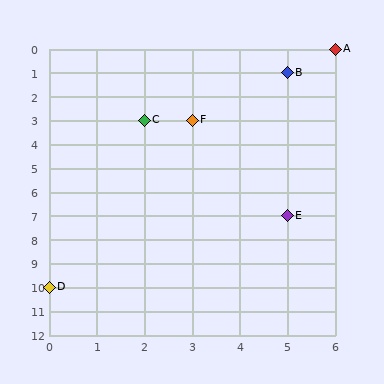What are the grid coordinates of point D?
Point D is at grid coordinates (0, 10).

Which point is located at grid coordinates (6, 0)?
Point A is at (6, 0).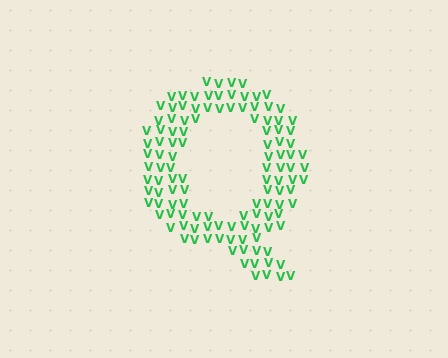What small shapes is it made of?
It is made of small letter V's.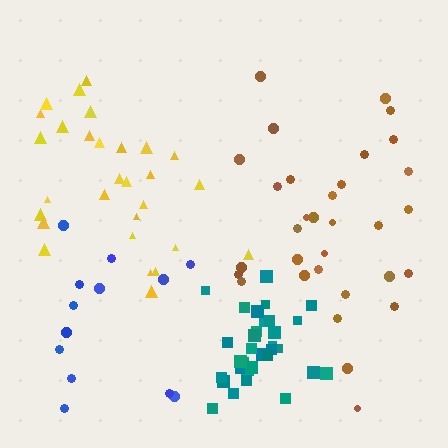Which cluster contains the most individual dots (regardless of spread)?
Teal (32).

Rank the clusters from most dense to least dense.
teal, yellow, brown, blue.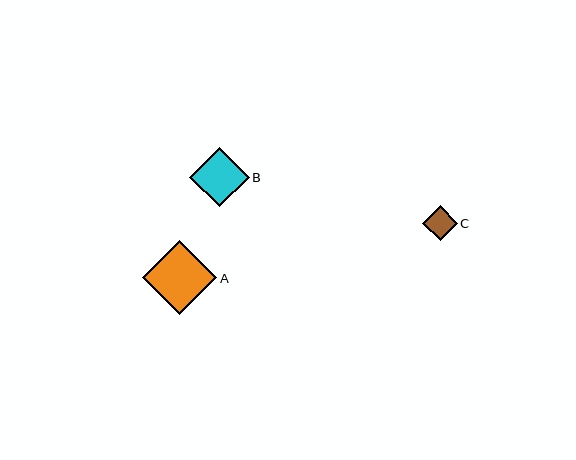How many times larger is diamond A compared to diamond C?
Diamond A is approximately 2.2 times the size of diamond C.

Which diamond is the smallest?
Diamond C is the smallest with a size of approximately 34 pixels.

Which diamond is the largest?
Diamond A is the largest with a size of approximately 74 pixels.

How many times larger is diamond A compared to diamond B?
Diamond A is approximately 1.2 times the size of diamond B.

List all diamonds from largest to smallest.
From largest to smallest: A, B, C.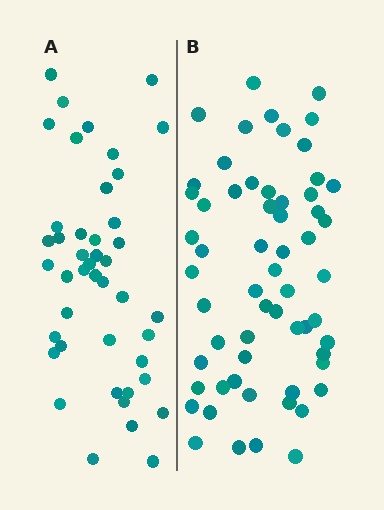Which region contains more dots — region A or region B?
Region B (the right region) has more dots.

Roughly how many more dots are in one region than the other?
Region B has approximately 15 more dots than region A.